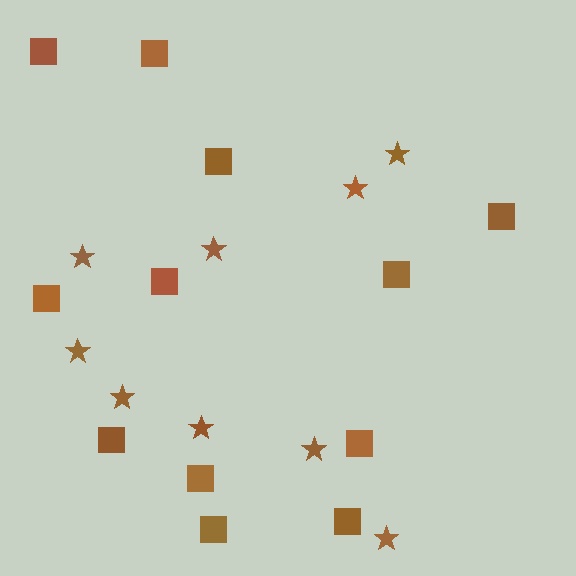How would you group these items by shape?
There are 2 groups: one group of squares (12) and one group of stars (9).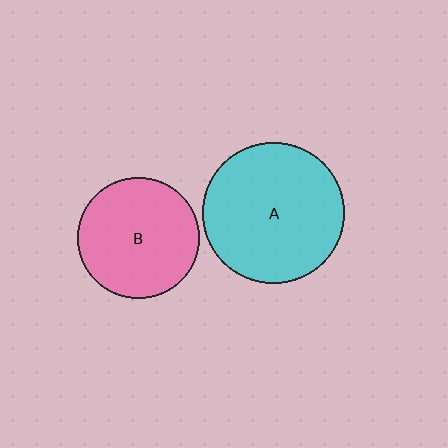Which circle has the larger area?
Circle A (cyan).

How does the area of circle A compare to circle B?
Approximately 1.4 times.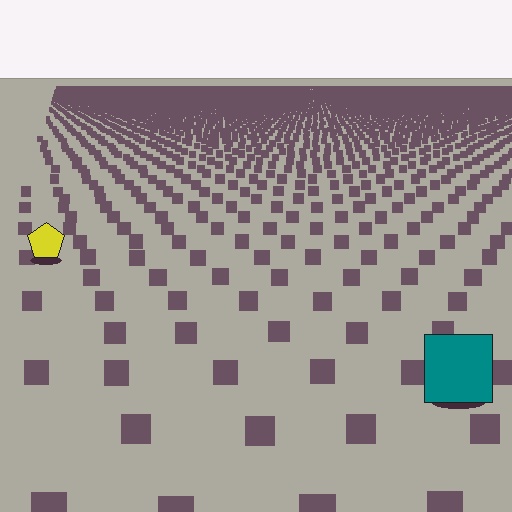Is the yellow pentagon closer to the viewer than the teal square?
No. The teal square is closer — you can tell from the texture gradient: the ground texture is coarser near it.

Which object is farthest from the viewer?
The yellow pentagon is farthest from the viewer. It appears smaller and the ground texture around it is denser.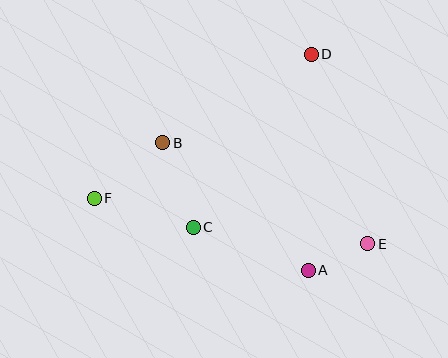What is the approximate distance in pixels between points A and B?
The distance between A and B is approximately 193 pixels.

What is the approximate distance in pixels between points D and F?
The distance between D and F is approximately 261 pixels.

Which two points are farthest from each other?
Points E and F are farthest from each other.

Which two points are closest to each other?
Points A and E are closest to each other.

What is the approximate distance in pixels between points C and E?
The distance between C and E is approximately 175 pixels.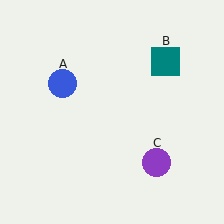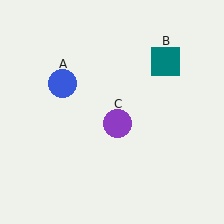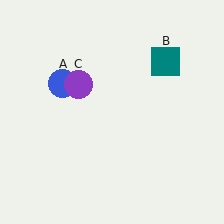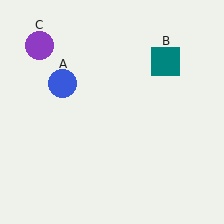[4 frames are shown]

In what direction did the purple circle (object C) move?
The purple circle (object C) moved up and to the left.